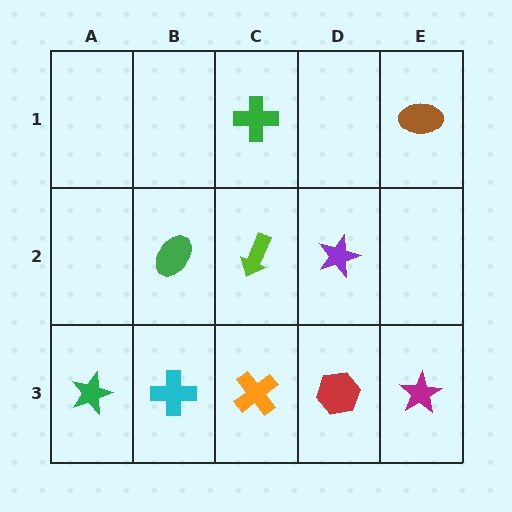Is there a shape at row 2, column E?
No, that cell is empty.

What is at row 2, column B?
A green ellipse.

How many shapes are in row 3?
5 shapes.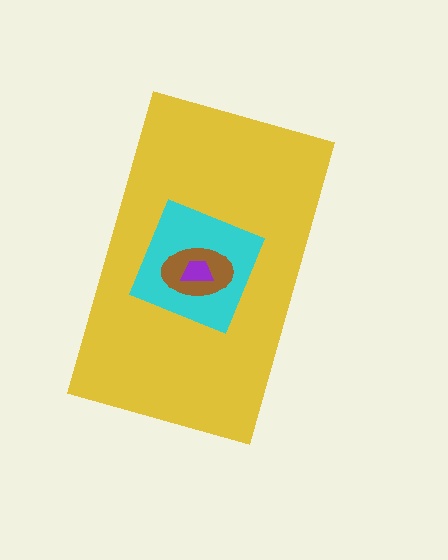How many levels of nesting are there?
4.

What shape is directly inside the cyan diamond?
The brown ellipse.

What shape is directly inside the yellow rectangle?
The cyan diamond.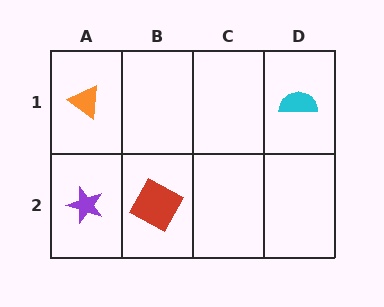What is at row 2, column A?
A purple star.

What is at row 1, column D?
A cyan semicircle.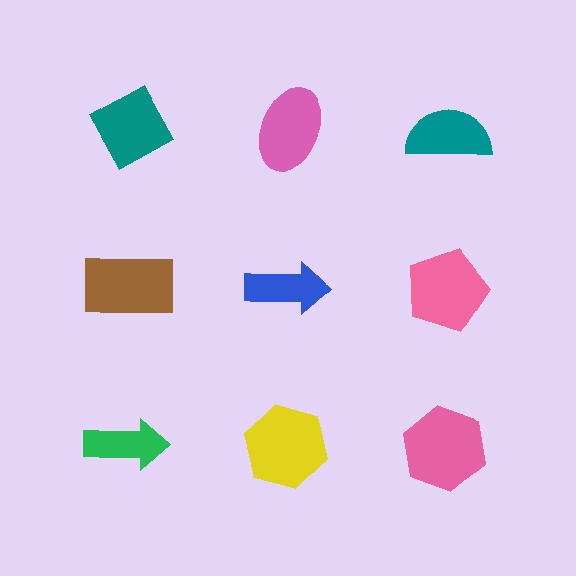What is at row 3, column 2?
A yellow hexagon.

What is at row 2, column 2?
A blue arrow.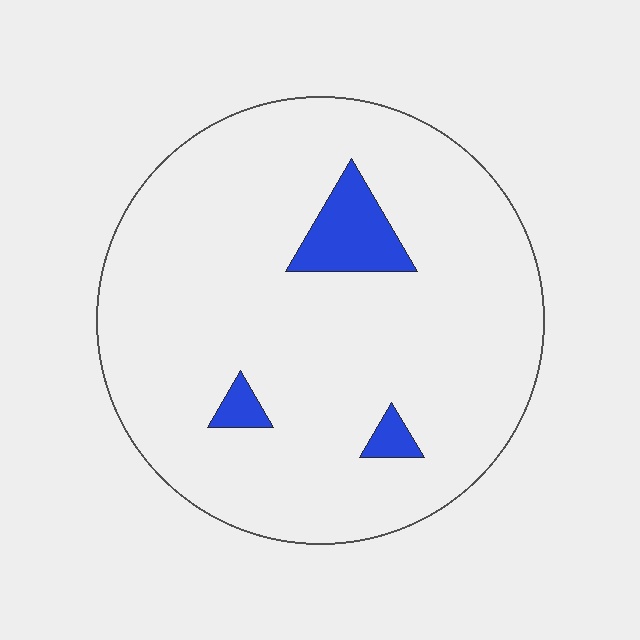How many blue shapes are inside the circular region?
3.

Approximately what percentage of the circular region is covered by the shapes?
Approximately 5%.